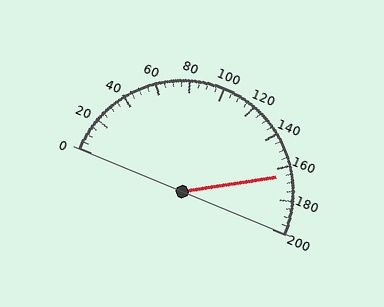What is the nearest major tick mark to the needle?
The nearest major tick mark is 160.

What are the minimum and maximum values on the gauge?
The gauge ranges from 0 to 200.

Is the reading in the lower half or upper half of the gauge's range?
The reading is in the upper half of the range (0 to 200).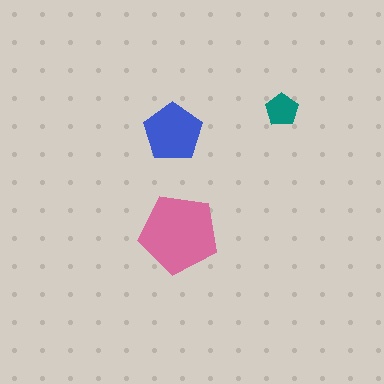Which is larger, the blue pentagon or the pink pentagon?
The pink one.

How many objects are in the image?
There are 3 objects in the image.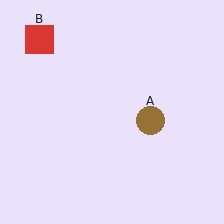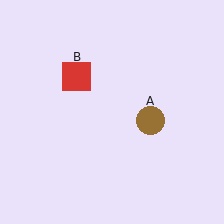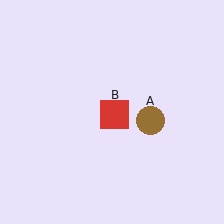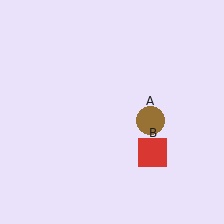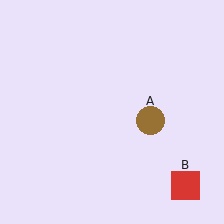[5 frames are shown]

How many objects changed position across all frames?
1 object changed position: red square (object B).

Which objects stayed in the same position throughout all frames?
Brown circle (object A) remained stationary.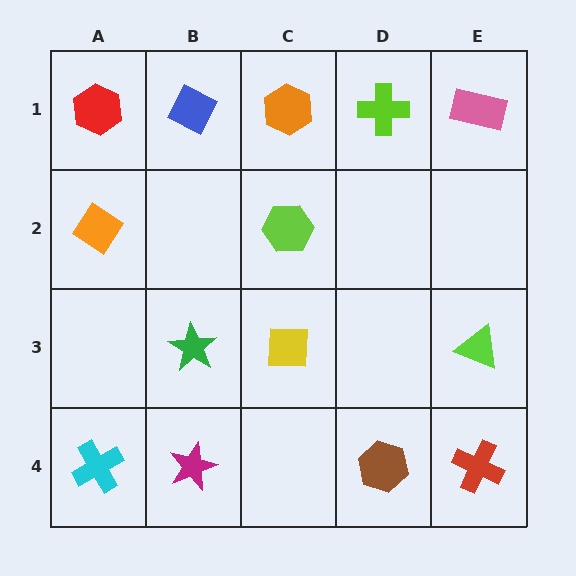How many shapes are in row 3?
3 shapes.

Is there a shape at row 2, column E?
No, that cell is empty.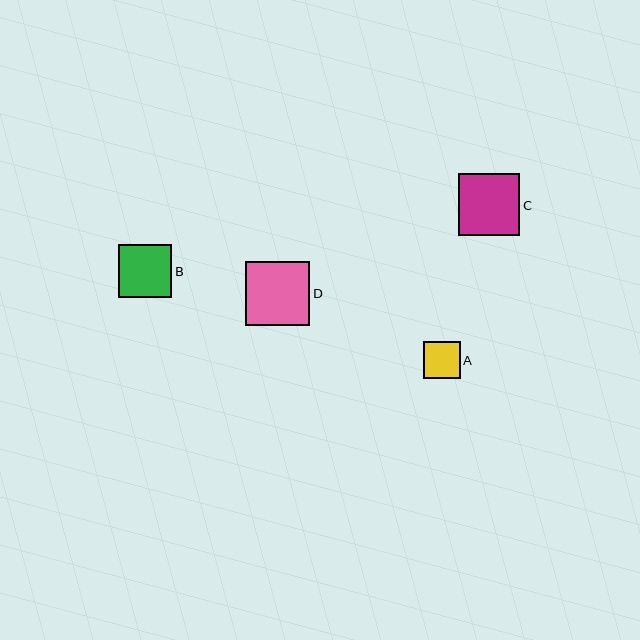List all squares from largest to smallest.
From largest to smallest: D, C, B, A.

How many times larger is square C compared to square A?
Square C is approximately 1.7 times the size of square A.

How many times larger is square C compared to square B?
Square C is approximately 1.2 times the size of square B.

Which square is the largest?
Square D is the largest with a size of approximately 64 pixels.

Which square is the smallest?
Square A is the smallest with a size of approximately 37 pixels.